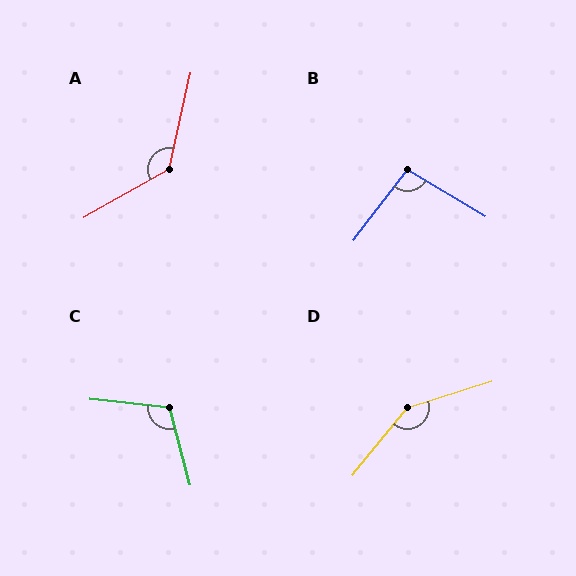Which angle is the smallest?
B, at approximately 97 degrees.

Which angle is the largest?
D, at approximately 146 degrees.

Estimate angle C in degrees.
Approximately 111 degrees.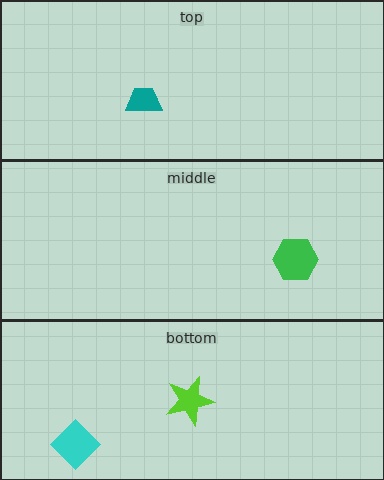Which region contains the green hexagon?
The middle region.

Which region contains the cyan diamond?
The bottom region.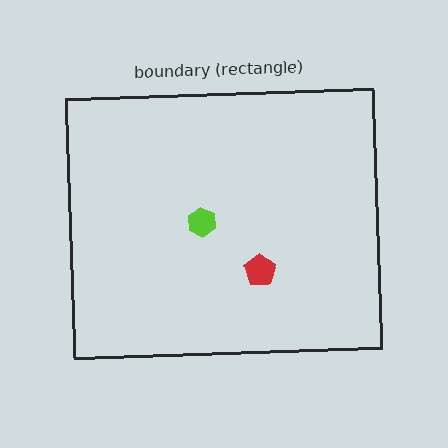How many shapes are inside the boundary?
2 inside, 0 outside.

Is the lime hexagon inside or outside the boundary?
Inside.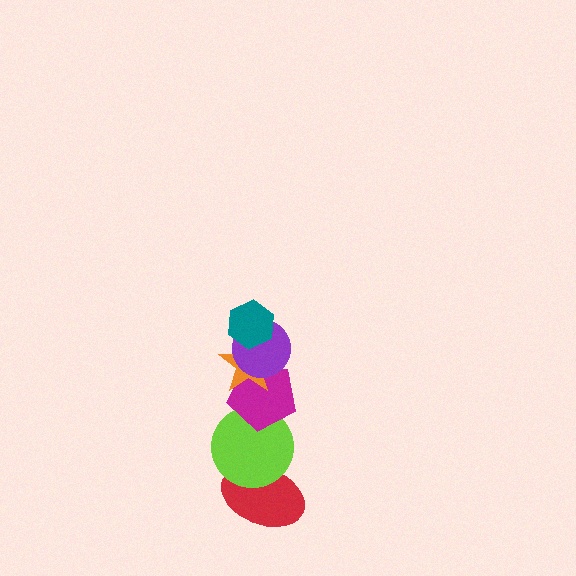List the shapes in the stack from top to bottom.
From top to bottom: the teal hexagon, the purple circle, the orange star, the magenta pentagon, the lime circle, the red ellipse.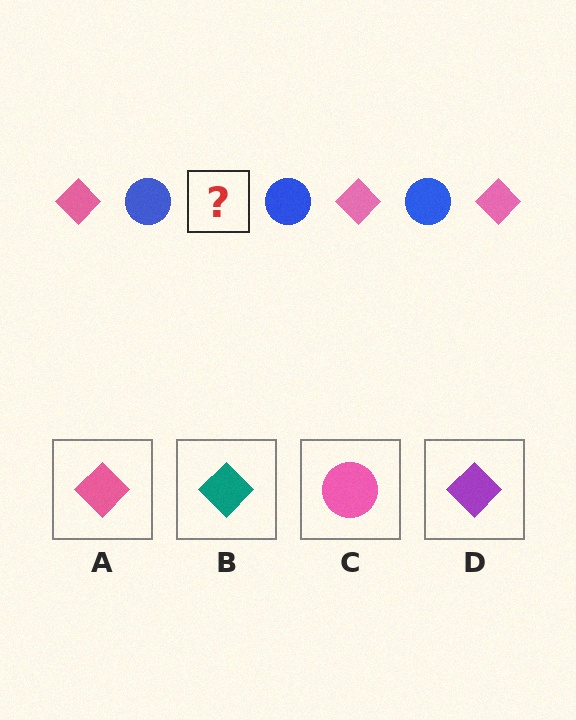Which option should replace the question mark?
Option A.